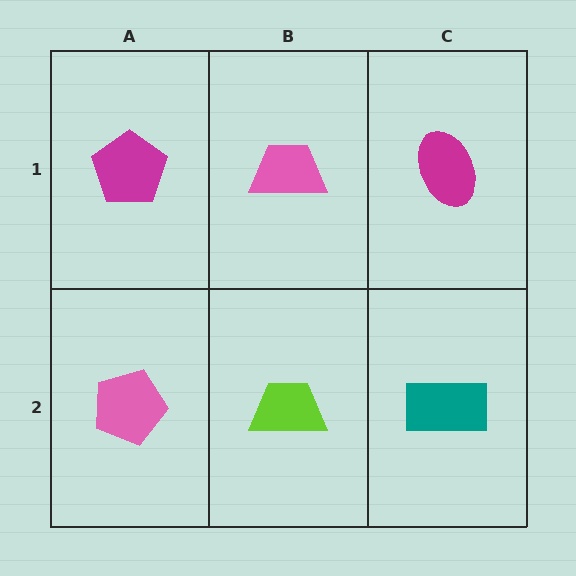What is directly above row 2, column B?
A pink trapezoid.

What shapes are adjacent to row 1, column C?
A teal rectangle (row 2, column C), a pink trapezoid (row 1, column B).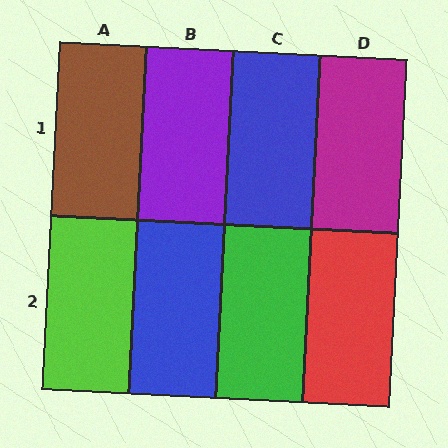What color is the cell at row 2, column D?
Red.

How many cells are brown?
1 cell is brown.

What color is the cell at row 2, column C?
Green.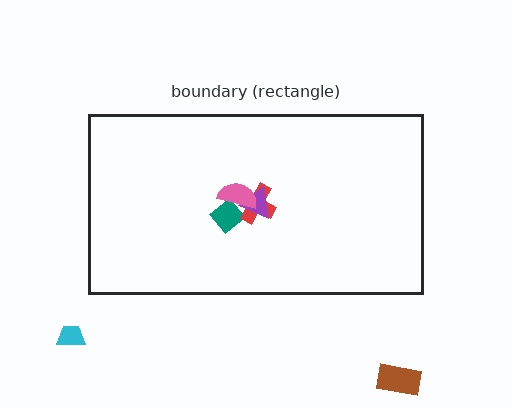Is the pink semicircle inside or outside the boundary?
Inside.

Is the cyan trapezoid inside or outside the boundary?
Outside.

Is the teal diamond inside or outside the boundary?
Inside.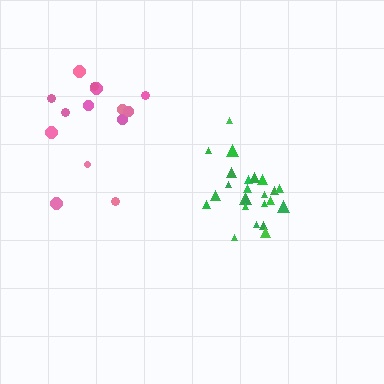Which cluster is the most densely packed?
Green.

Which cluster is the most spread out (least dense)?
Pink.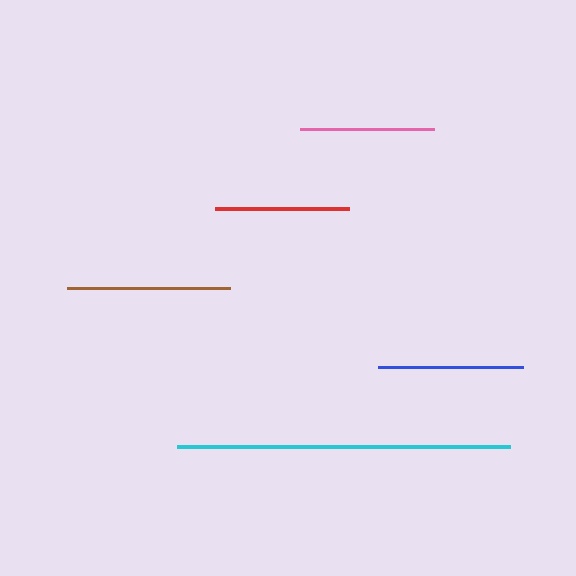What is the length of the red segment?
The red segment is approximately 135 pixels long.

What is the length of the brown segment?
The brown segment is approximately 163 pixels long.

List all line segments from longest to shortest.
From longest to shortest: cyan, brown, blue, red, pink.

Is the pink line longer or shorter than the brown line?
The brown line is longer than the pink line.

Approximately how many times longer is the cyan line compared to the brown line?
The cyan line is approximately 2.1 times the length of the brown line.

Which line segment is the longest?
The cyan line is the longest at approximately 334 pixels.